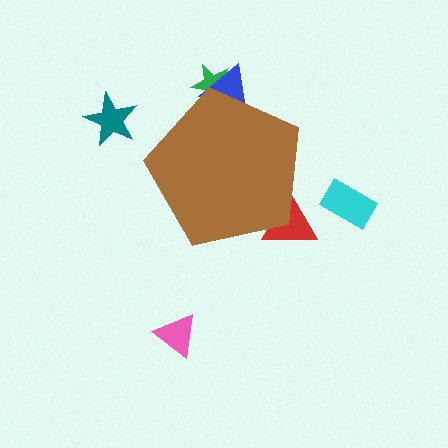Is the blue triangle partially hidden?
Yes, the blue triangle is partially hidden behind the brown pentagon.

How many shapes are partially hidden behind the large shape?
3 shapes are partially hidden.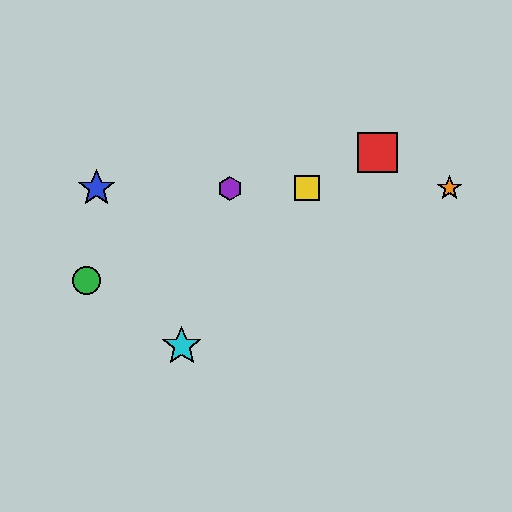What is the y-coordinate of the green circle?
The green circle is at y≈281.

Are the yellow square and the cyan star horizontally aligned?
No, the yellow square is at y≈188 and the cyan star is at y≈346.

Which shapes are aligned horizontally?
The blue star, the yellow square, the purple hexagon, the orange star are aligned horizontally.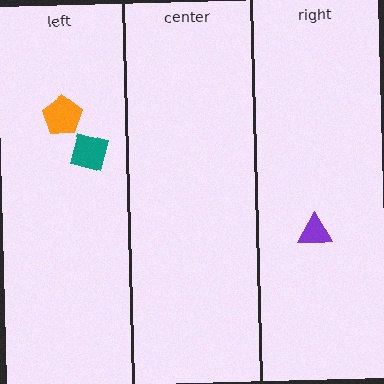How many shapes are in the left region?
2.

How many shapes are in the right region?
1.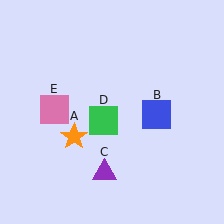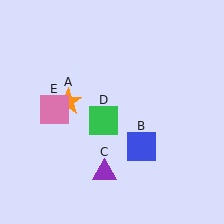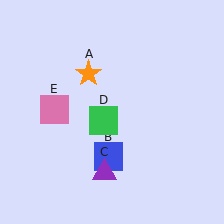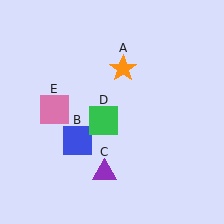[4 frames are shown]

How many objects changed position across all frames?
2 objects changed position: orange star (object A), blue square (object B).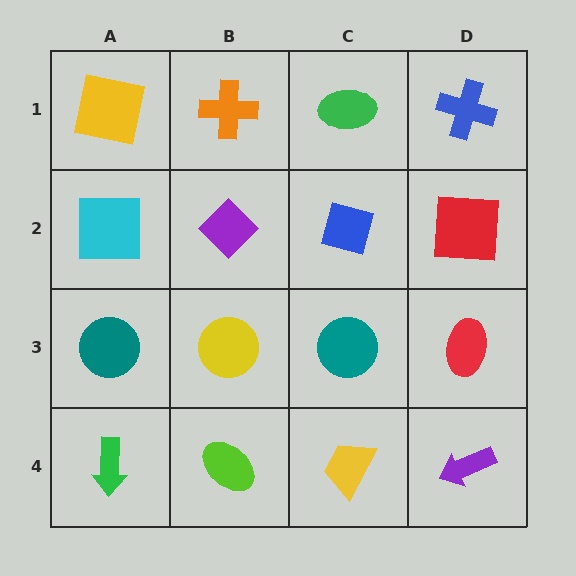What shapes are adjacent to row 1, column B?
A purple diamond (row 2, column B), a yellow square (row 1, column A), a green ellipse (row 1, column C).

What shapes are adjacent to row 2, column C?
A green ellipse (row 1, column C), a teal circle (row 3, column C), a purple diamond (row 2, column B), a red square (row 2, column D).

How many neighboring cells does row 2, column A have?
3.